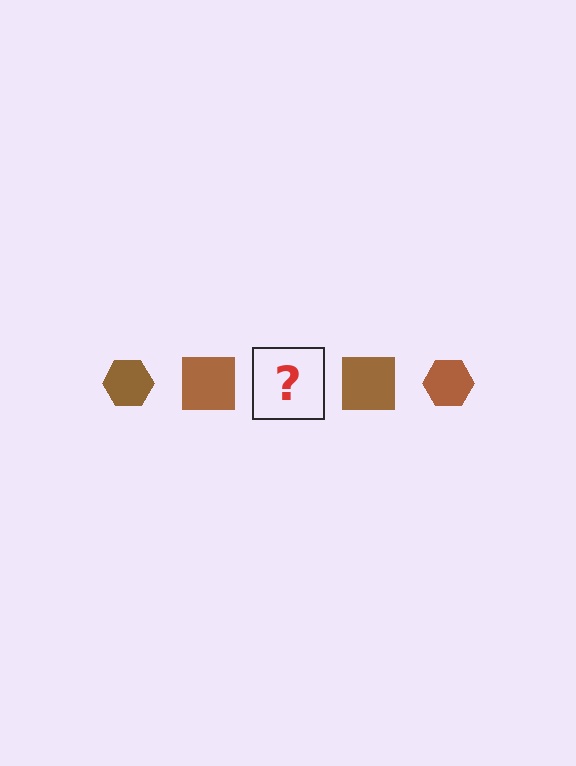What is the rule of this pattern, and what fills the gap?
The rule is that the pattern cycles through hexagon, square shapes in brown. The gap should be filled with a brown hexagon.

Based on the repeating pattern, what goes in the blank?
The blank should be a brown hexagon.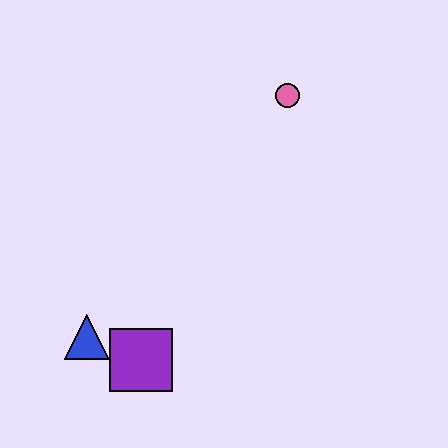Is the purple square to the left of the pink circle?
Yes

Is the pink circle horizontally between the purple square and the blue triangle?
No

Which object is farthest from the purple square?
The pink circle is farthest from the purple square.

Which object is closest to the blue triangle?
The purple square is closest to the blue triangle.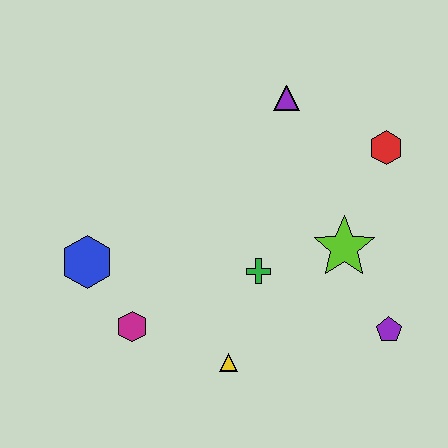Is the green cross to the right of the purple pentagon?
No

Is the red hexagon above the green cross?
Yes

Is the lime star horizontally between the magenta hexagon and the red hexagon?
Yes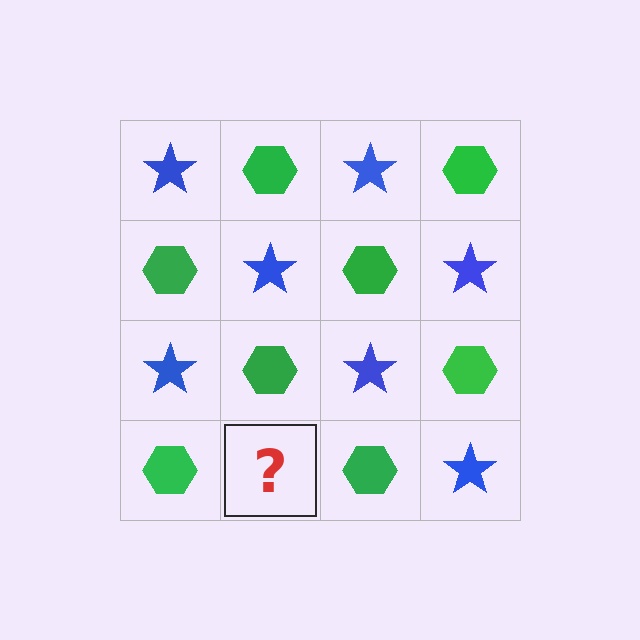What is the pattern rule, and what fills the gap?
The rule is that it alternates blue star and green hexagon in a checkerboard pattern. The gap should be filled with a blue star.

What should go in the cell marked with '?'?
The missing cell should contain a blue star.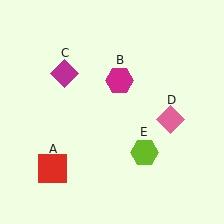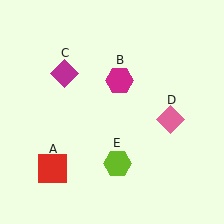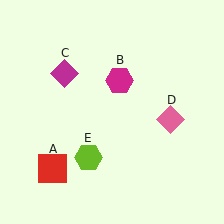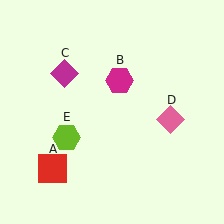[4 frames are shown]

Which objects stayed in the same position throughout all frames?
Red square (object A) and magenta hexagon (object B) and magenta diamond (object C) and pink diamond (object D) remained stationary.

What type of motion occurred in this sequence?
The lime hexagon (object E) rotated clockwise around the center of the scene.